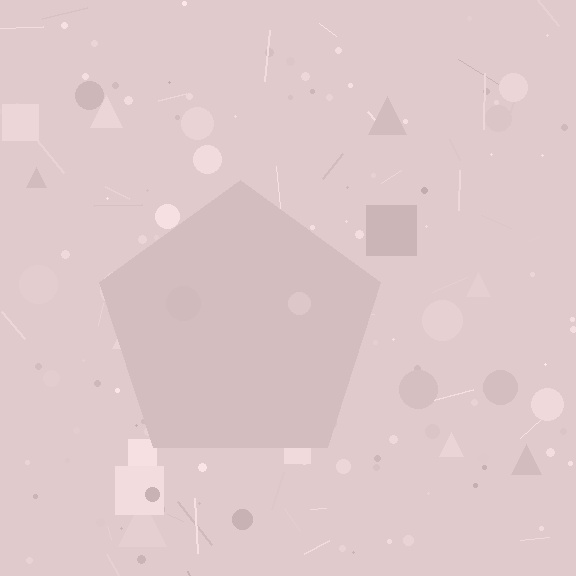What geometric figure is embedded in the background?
A pentagon is embedded in the background.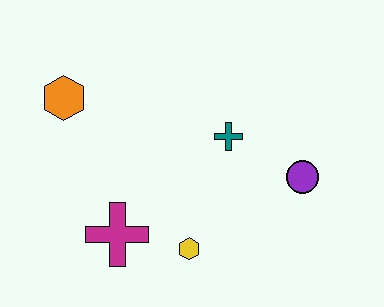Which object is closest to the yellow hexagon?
The magenta cross is closest to the yellow hexagon.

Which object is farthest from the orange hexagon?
The purple circle is farthest from the orange hexagon.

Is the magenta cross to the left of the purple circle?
Yes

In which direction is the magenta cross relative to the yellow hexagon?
The magenta cross is to the left of the yellow hexagon.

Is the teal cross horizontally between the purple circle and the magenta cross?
Yes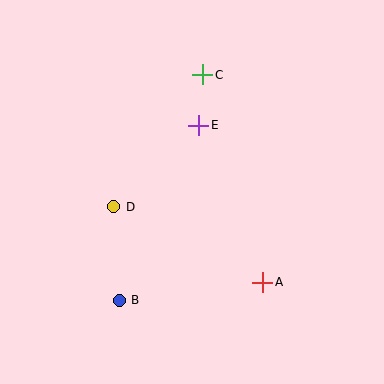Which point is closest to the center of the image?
Point E at (199, 125) is closest to the center.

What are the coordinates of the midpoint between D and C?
The midpoint between D and C is at (158, 141).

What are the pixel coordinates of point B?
Point B is at (119, 300).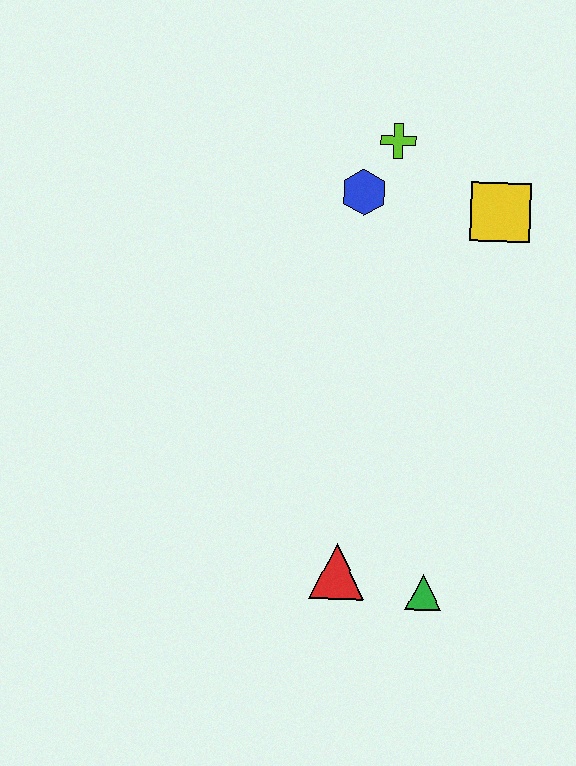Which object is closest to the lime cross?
The blue hexagon is closest to the lime cross.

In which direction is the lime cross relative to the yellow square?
The lime cross is to the left of the yellow square.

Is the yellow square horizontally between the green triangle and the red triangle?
No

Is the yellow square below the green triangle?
No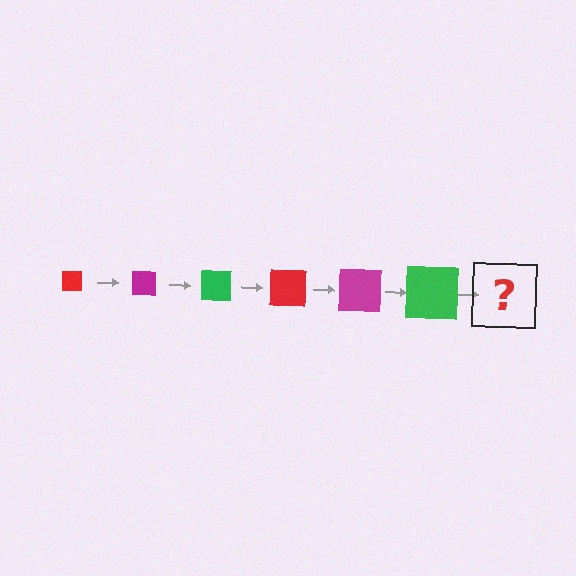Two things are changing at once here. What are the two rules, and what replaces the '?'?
The two rules are that the square grows larger each step and the color cycles through red, magenta, and green. The '?' should be a red square, larger than the previous one.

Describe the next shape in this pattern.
It should be a red square, larger than the previous one.